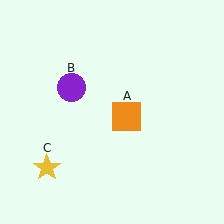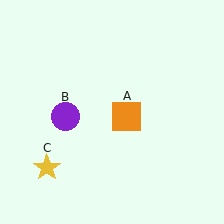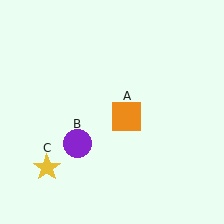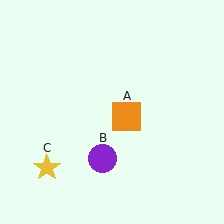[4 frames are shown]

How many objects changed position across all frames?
1 object changed position: purple circle (object B).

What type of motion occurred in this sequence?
The purple circle (object B) rotated counterclockwise around the center of the scene.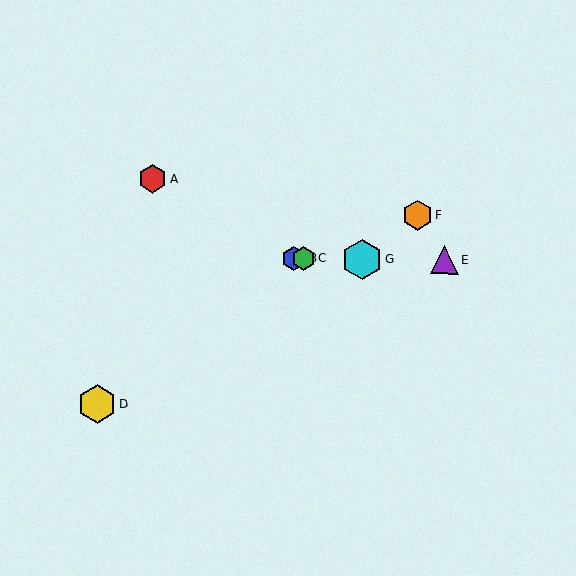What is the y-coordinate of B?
Object B is at y≈259.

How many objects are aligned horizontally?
4 objects (B, C, E, G) are aligned horizontally.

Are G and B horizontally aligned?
Yes, both are at y≈259.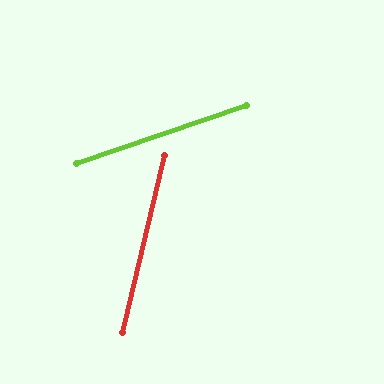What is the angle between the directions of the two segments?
Approximately 58 degrees.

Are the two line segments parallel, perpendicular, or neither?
Neither parallel nor perpendicular — they differ by about 58°.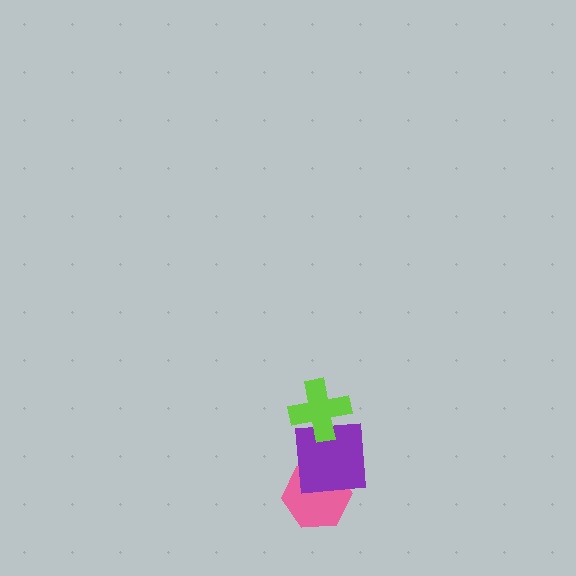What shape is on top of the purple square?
The lime cross is on top of the purple square.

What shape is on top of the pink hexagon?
The purple square is on top of the pink hexagon.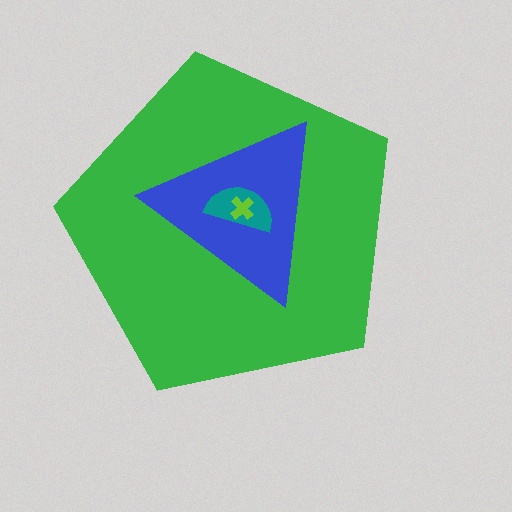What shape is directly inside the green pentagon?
The blue triangle.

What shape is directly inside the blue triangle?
The teal semicircle.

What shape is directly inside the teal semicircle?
The lime cross.